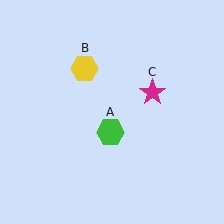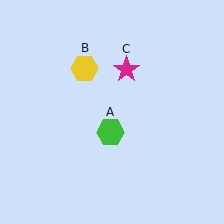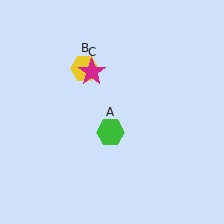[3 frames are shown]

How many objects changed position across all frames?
1 object changed position: magenta star (object C).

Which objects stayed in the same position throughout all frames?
Green hexagon (object A) and yellow hexagon (object B) remained stationary.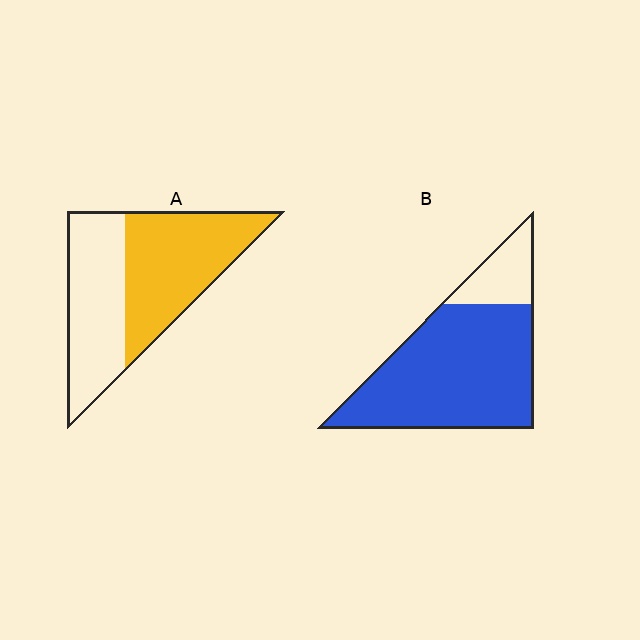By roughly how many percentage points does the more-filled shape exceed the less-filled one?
By roughly 30 percentage points (B over A).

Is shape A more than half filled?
Roughly half.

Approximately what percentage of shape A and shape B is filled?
A is approximately 55% and B is approximately 80%.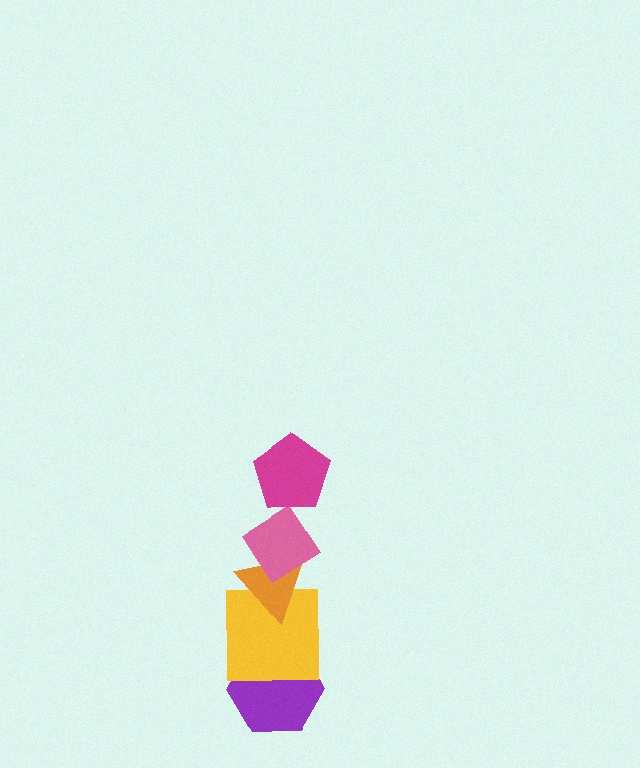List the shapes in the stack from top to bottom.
From top to bottom: the magenta pentagon, the pink diamond, the orange triangle, the yellow square, the purple hexagon.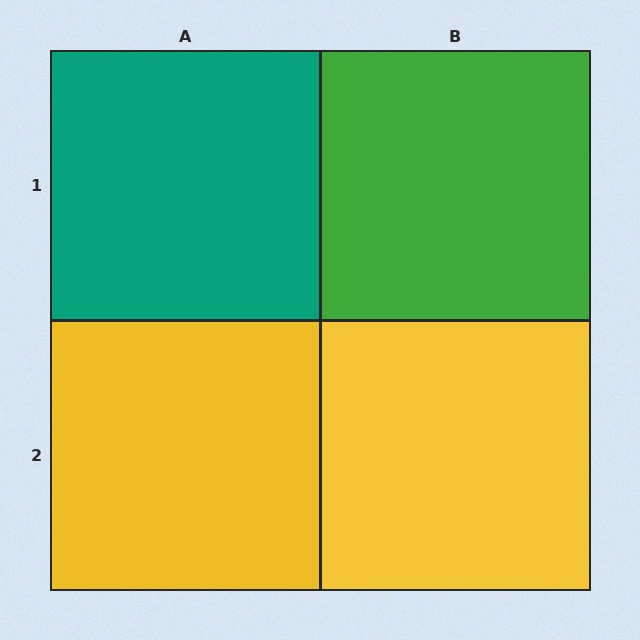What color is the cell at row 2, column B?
Yellow.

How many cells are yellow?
2 cells are yellow.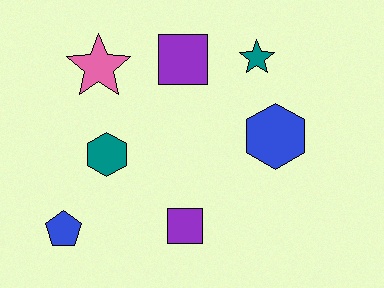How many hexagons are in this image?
There are 2 hexagons.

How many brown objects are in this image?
There are no brown objects.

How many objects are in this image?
There are 7 objects.